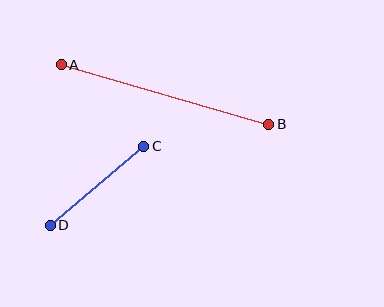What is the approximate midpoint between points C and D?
The midpoint is at approximately (97, 186) pixels.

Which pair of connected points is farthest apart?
Points A and B are farthest apart.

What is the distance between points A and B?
The distance is approximately 216 pixels.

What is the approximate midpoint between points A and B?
The midpoint is at approximately (165, 95) pixels.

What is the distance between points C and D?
The distance is approximately 122 pixels.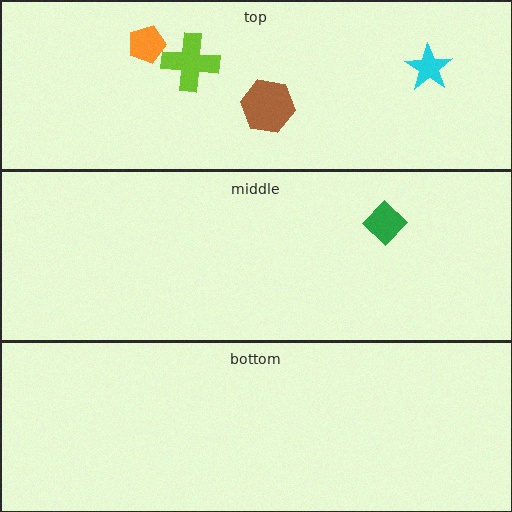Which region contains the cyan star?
The top region.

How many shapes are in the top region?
4.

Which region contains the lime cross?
The top region.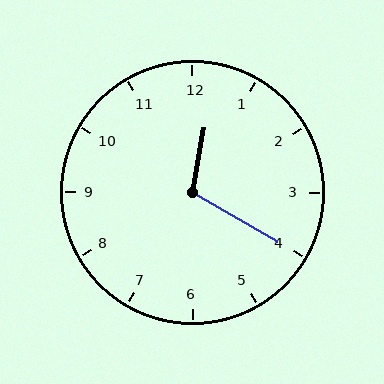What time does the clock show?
12:20.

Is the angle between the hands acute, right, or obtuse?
It is obtuse.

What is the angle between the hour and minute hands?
Approximately 110 degrees.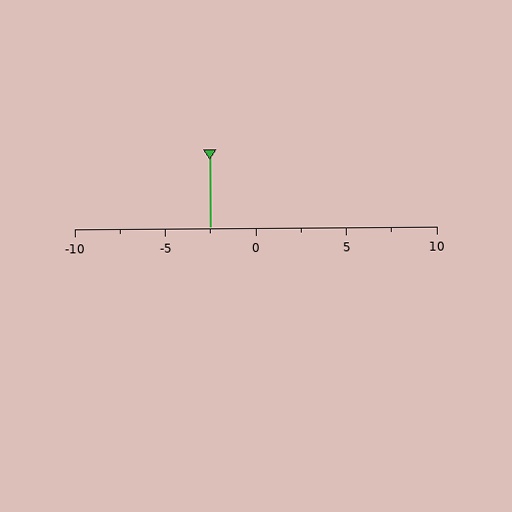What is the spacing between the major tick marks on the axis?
The major ticks are spaced 5 apart.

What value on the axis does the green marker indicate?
The marker indicates approximately -2.5.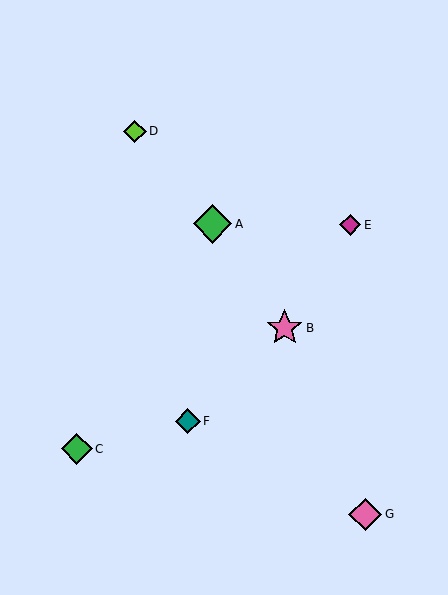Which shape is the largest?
The green diamond (labeled A) is the largest.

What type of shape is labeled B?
Shape B is a pink star.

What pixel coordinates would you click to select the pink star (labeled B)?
Click at (285, 328) to select the pink star B.